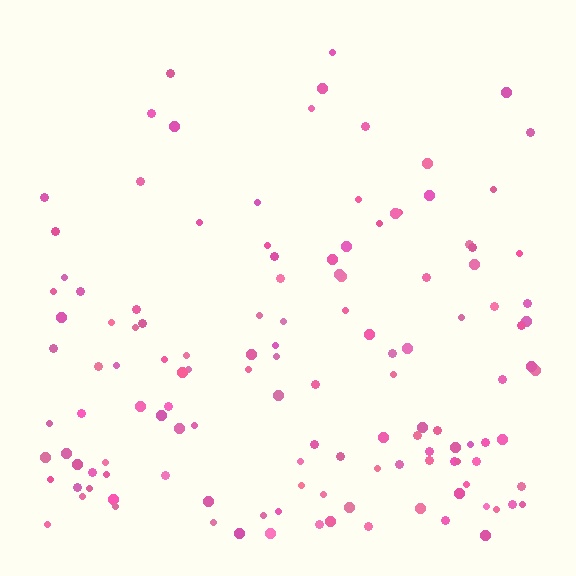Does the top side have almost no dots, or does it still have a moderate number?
Still a moderate number, just noticeably fewer than the bottom.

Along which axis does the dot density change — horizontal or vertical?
Vertical.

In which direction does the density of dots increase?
From top to bottom, with the bottom side densest.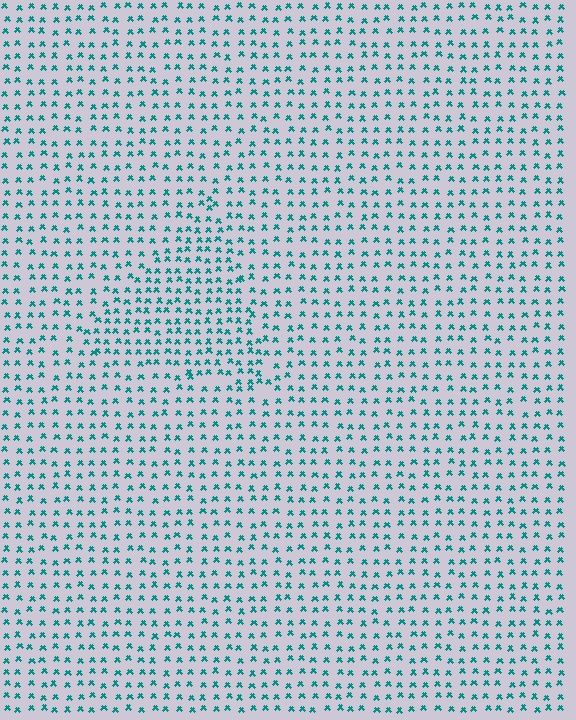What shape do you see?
I see a triangle.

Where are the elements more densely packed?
The elements are more densely packed inside the triangle boundary.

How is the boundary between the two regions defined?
The boundary is defined by a change in element density (approximately 1.5x ratio). All elements are the same color, size, and shape.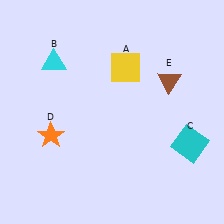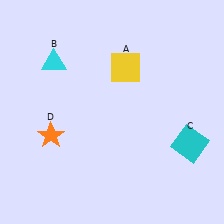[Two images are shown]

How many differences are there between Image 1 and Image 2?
There is 1 difference between the two images.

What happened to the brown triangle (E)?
The brown triangle (E) was removed in Image 2. It was in the top-right area of Image 1.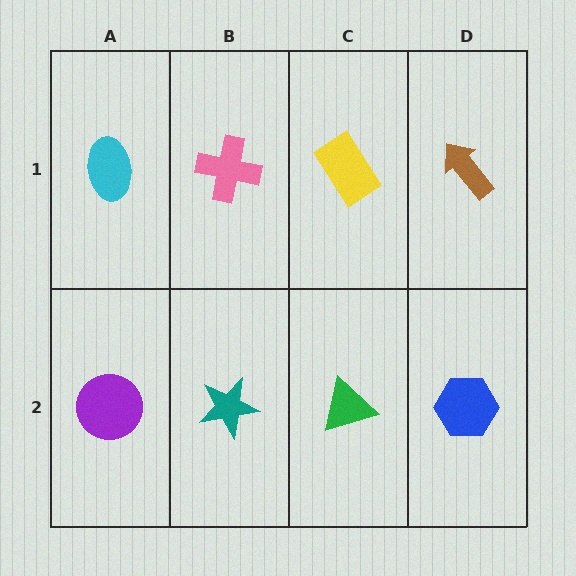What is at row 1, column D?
A brown arrow.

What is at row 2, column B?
A teal star.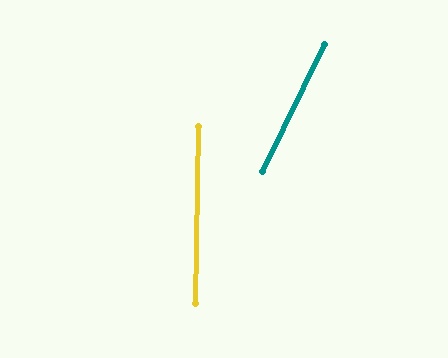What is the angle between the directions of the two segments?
Approximately 25 degrees.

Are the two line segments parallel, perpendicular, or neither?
Neither parallel nor perpendicular — they differ by about 25°.